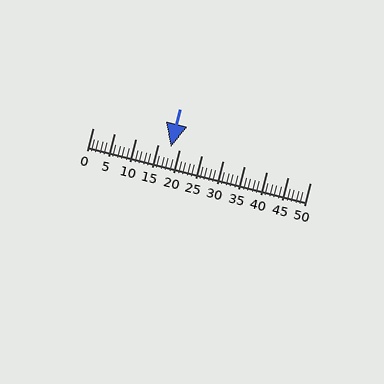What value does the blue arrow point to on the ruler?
The blue arrow points to approximately 18.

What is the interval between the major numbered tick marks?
The major tick marks are spaced 5 units apart.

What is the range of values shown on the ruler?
The ruler shows values from 0 to 50.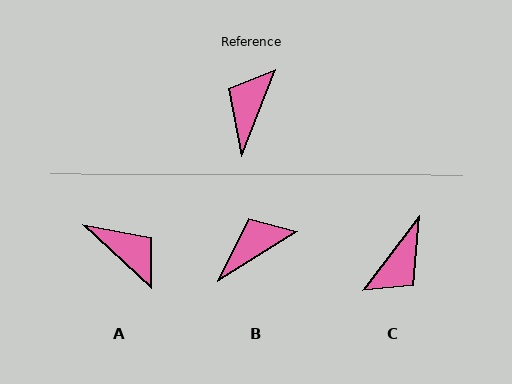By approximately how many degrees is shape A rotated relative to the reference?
Approximately 111 degrees clockwise.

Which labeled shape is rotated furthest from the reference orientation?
C, about 164 degrees away.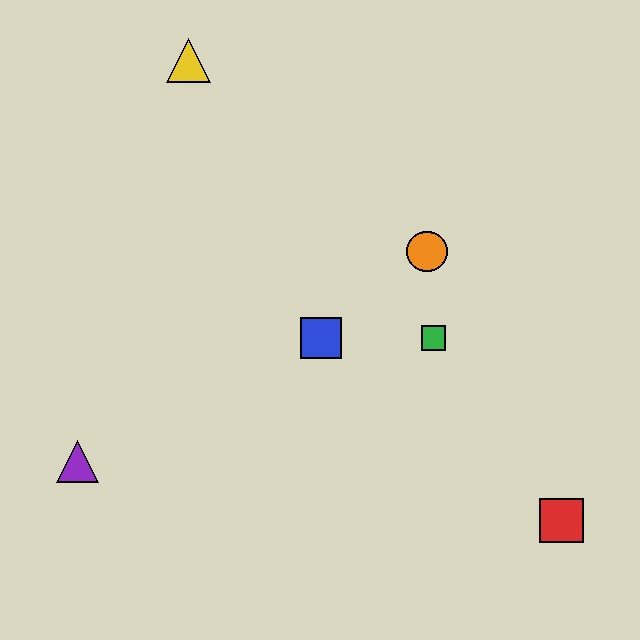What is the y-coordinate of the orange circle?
The orange circle is at y≈252.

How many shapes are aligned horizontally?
2 shapes (the blue square, the green square) are aligned horizontally.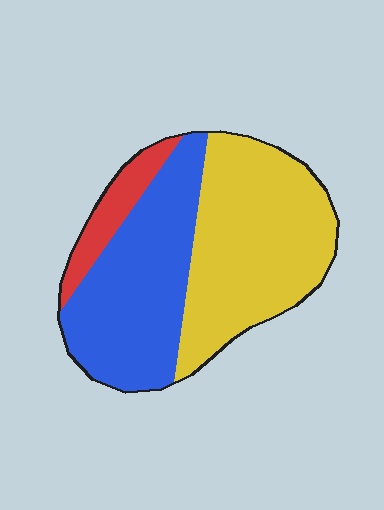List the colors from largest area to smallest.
From largest to smallest: yellow, blue, red.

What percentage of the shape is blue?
Blue takes up about two fifths (2/5) of the shape.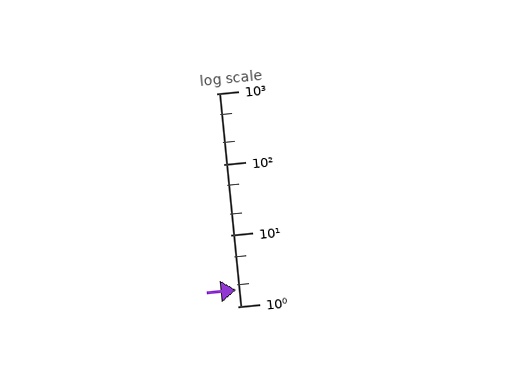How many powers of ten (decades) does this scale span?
The scale spans 3 decades, from 1 to 1000.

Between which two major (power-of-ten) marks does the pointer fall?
The pointer is between 1 and 10.